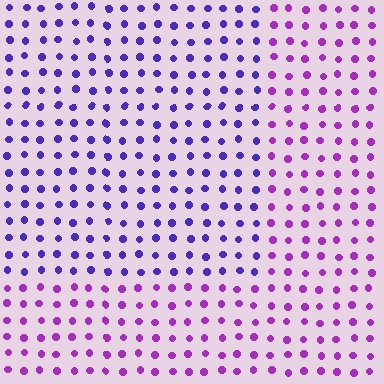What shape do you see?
I see a rectangle.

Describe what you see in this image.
The image is filled with small purple elements in a uniform arrangement. A rectangle-shaped region is visible where the elements are tinted to a slightly different hue, forming a subtle color boundary.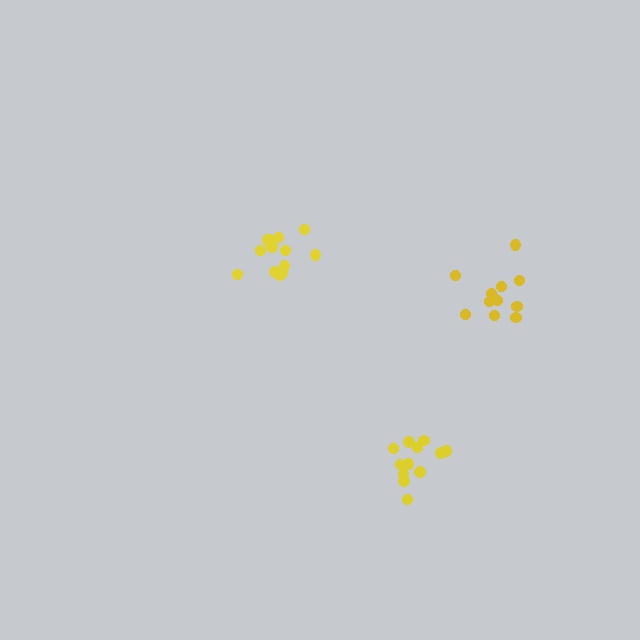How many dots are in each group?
Group 1: 13 dots, Group 2: 12 dots, Group 3: 12 dots (37 total).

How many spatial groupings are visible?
There are 3 spatial groupings.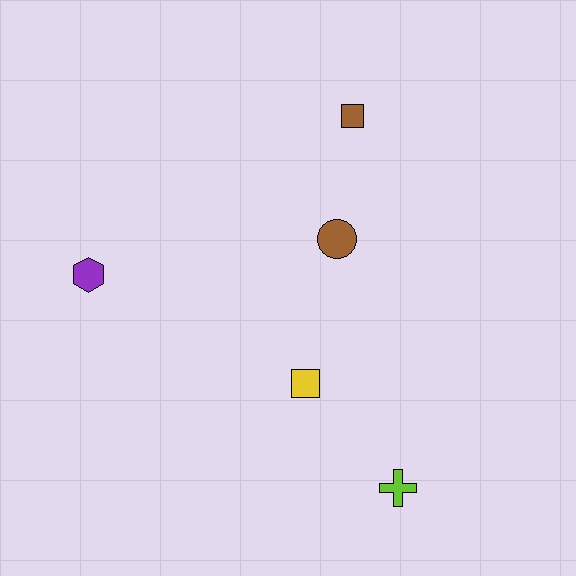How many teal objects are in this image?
There are no teal objects.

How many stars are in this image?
There are no stars.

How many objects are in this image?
There are 5 objects.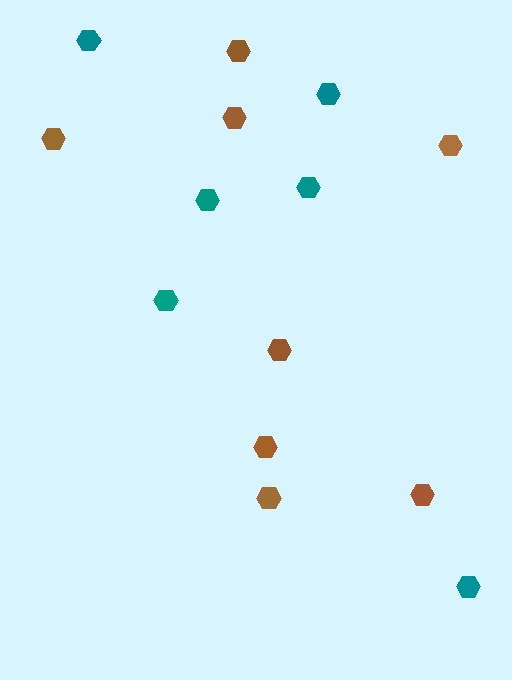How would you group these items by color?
There are 2 groups: one group of brown hexagons (8) and one group of teal hexagons (6).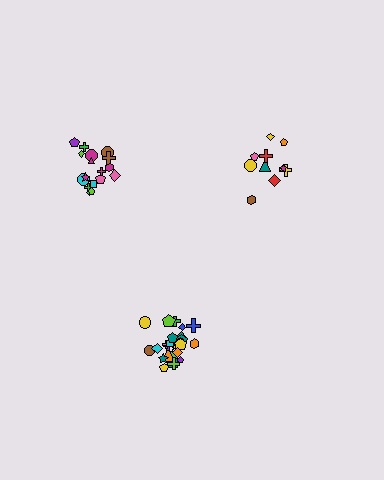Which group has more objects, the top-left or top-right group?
The top-left group.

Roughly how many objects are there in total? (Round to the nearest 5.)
Roughly 55 objects in total.